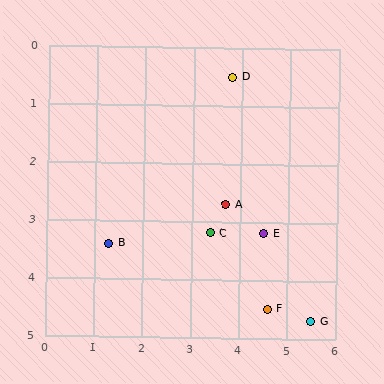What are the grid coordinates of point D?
Point D is at approximately (3.8, 0.5).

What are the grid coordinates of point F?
Point F is at approximately (4.6, 4.5).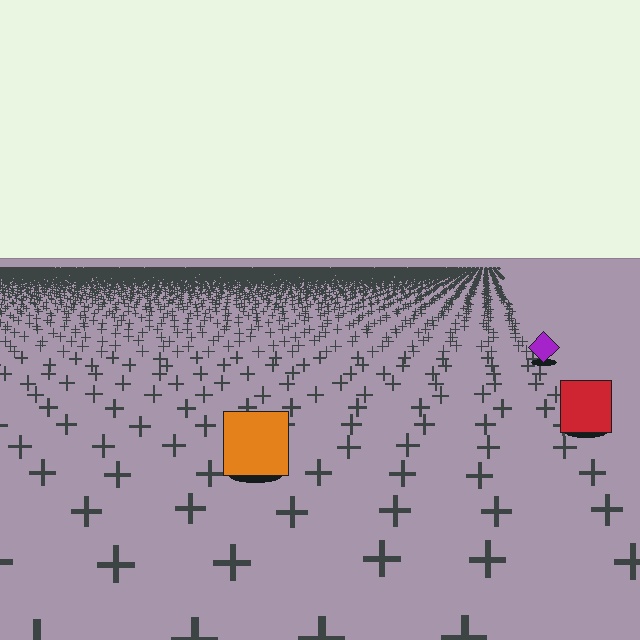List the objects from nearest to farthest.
From nearest to farthest: the orange square, the red square, the purple diamond.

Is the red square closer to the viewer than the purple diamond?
Yes. The red square is closer — you can tell from the texture gradient: the ground texture is coarser near it.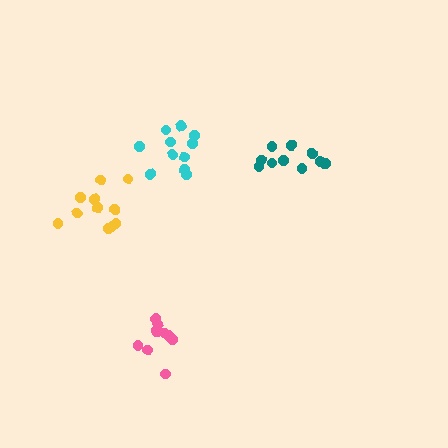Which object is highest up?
The cyan cluster is topmost.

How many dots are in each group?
Group 1: 11 dots, Group 2: 11 dots, Group 3: 10 dots, Group 4: 10 dots (42 total).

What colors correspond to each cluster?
The clusters are colored: cyan, yellow, pink, teal.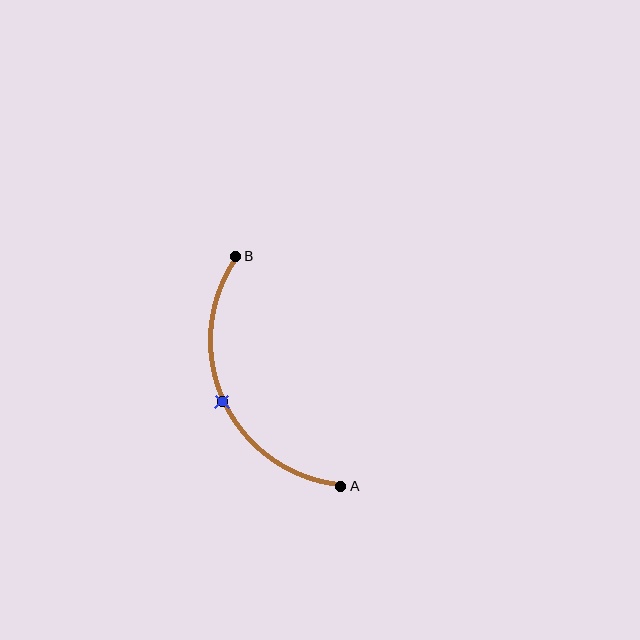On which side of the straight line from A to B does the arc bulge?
The arc bulges to the left of the straight line connecting A and B.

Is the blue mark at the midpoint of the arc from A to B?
Yes. The blue mark lies on the arc at equal arc-length from both A and B — it is the arc midpoint.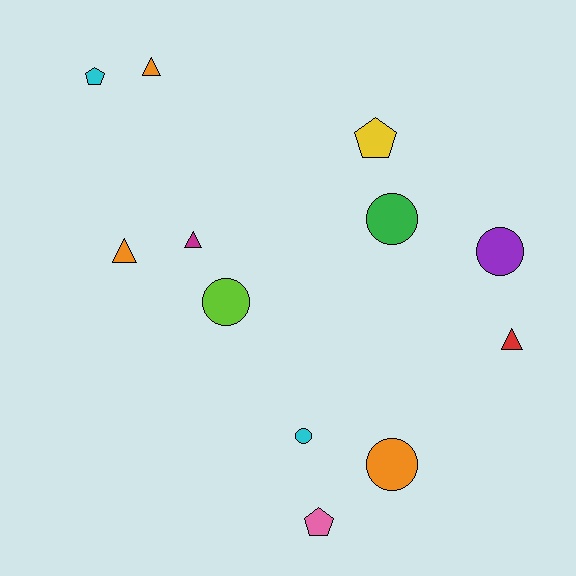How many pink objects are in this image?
There is 1 pink object.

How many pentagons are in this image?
There are 3 pentagons.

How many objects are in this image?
There are 12 objects.